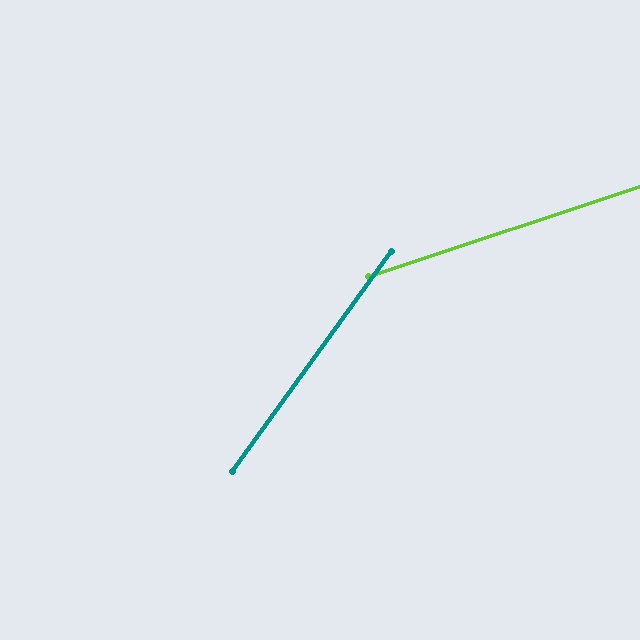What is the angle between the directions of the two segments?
Approximately 36 degrees.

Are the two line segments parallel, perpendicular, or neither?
Neither parallel nor perpendicular — they differ by about 36°.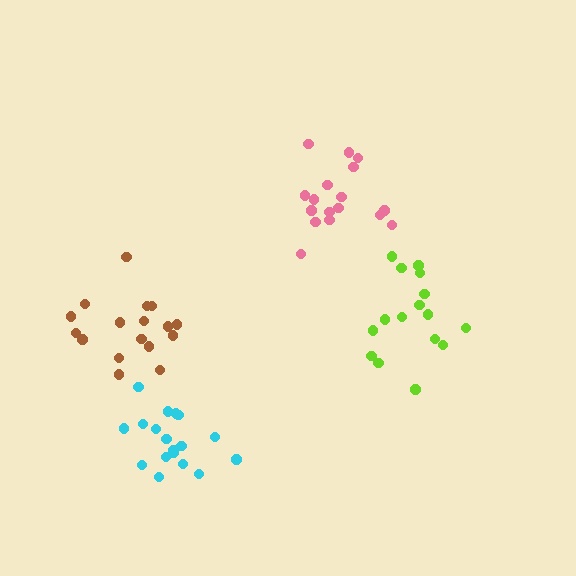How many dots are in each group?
Group 1: 17 dots, Group 2: 17 dots, Group 3: 18 dots, Group 4: 16 dots (68 total).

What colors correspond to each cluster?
The clusters are colored: pink, brown, cyan, lime.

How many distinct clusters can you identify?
There are 4 distinct clusters.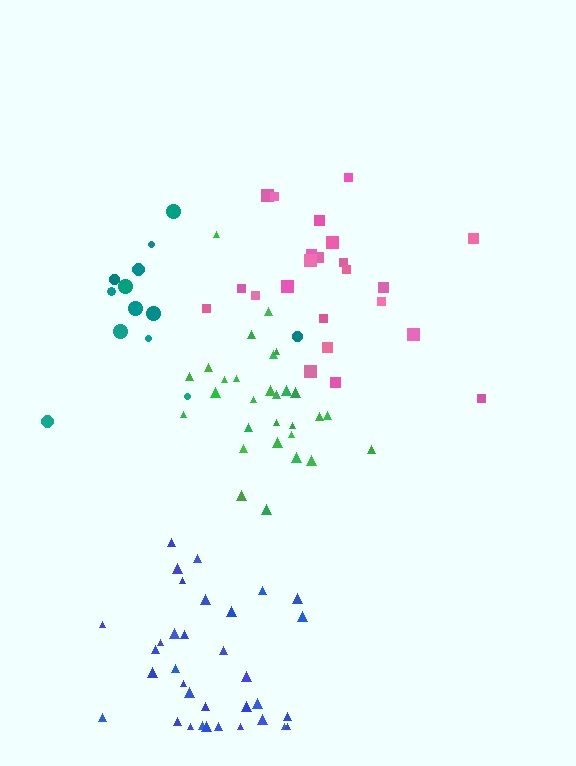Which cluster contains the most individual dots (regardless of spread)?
Blue (34).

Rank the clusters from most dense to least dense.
green, blue, pink, teal.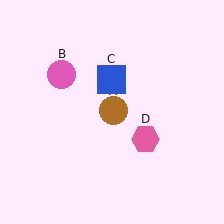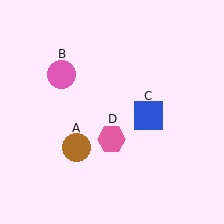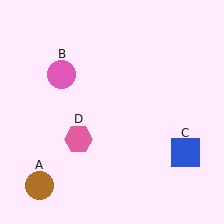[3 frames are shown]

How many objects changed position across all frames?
3 objects changed position: brown circle (object A), blue square (object C), pink hexagon (object D).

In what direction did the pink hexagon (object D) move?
The pink hexagon (object D) moved left.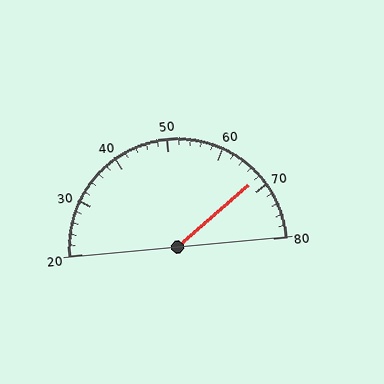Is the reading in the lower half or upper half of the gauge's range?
The reading is in the upper half of the range (20 to 80).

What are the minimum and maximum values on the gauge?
The gauge ranges from 20 to 80.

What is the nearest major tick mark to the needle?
The nearest major tick mark is 70.